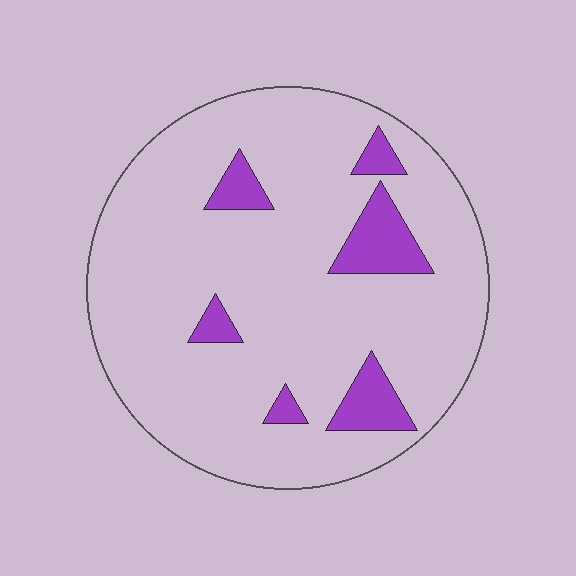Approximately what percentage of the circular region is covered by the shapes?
Approximately 10%.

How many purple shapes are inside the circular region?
6.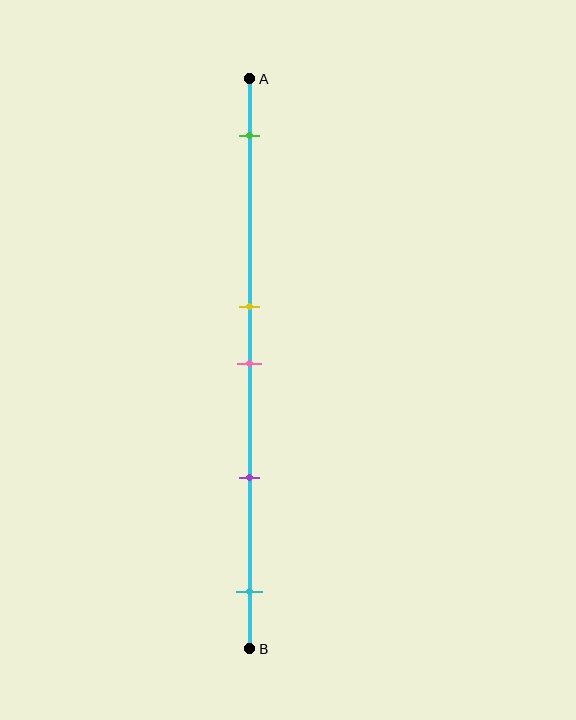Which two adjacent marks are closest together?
The yellow and pink marks are the closest adjacent pair.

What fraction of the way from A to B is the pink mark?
The pink mark is approximately 50% (0.5) of the way from A to B.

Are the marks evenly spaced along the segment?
No, the marks are not evenly spaced.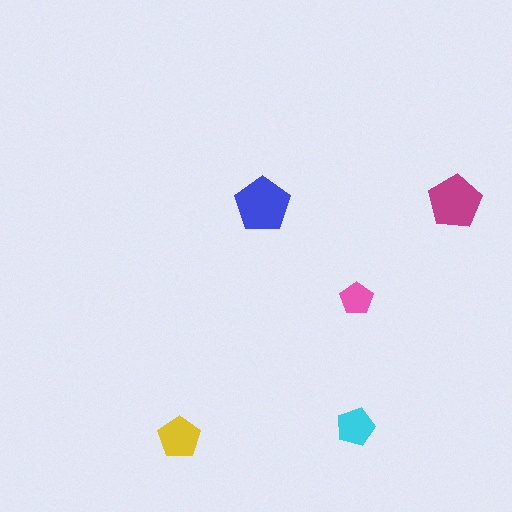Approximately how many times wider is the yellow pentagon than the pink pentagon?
About 1.5 times wider.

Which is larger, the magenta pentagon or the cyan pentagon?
The magenta one.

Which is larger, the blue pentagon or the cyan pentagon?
The blue one.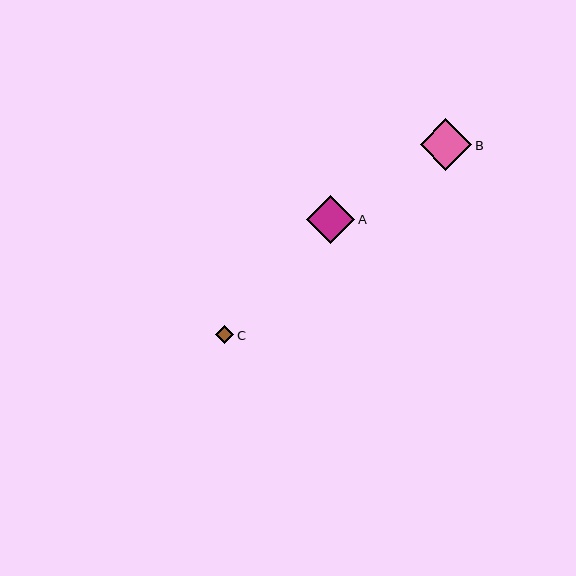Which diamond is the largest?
Diamond B is the largest with a size of approximately 51 pixels.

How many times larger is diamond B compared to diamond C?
Diamond B is approximately 2.9 times the size of diamond C.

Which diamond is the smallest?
Diamond C is the smallest with a size of approximately 18 pixels.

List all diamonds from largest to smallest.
From largest to smallest: B, A, C.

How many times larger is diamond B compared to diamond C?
Diamond B is approximately 2.9 times the size of diamond C.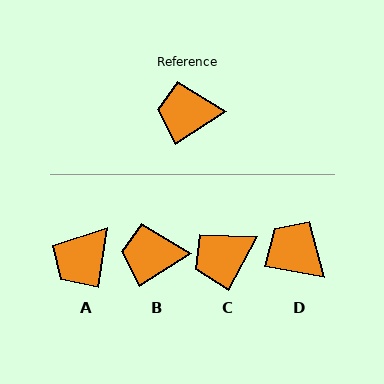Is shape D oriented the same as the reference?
No, it is off by about 43 degrees.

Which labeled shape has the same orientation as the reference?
B.